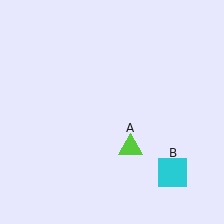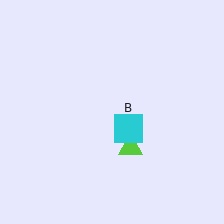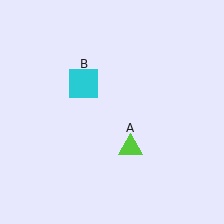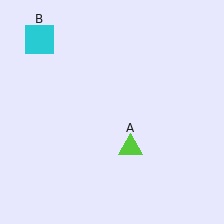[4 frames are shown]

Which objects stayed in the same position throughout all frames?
Lime triangle (object A) remained stationary.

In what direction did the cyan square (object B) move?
The cyan square (object B) moved up and to the left.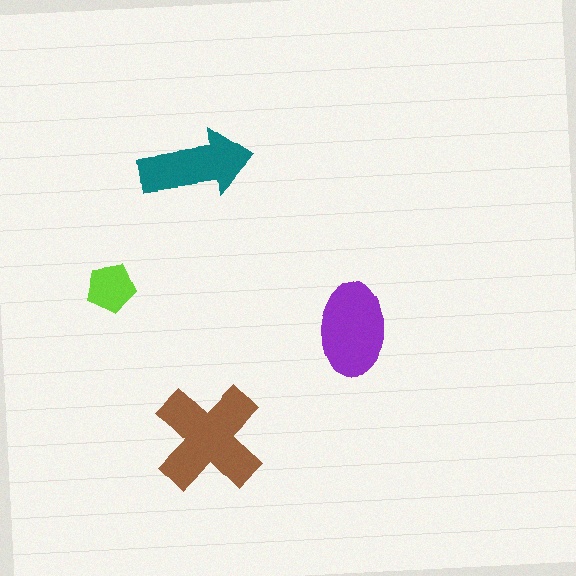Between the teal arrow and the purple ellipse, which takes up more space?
The purple ellipse.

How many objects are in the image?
There are 4 objects in the image.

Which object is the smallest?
The lime pentagon.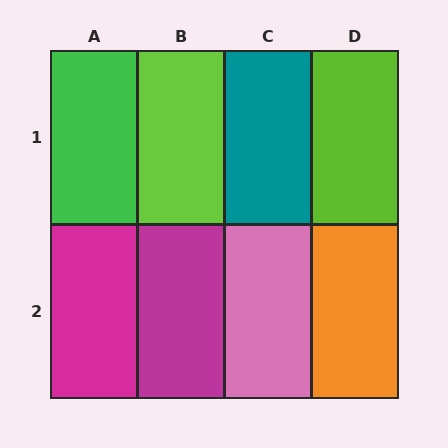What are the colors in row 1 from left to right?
Green, lime, teal, lime.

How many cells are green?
1 cell is green.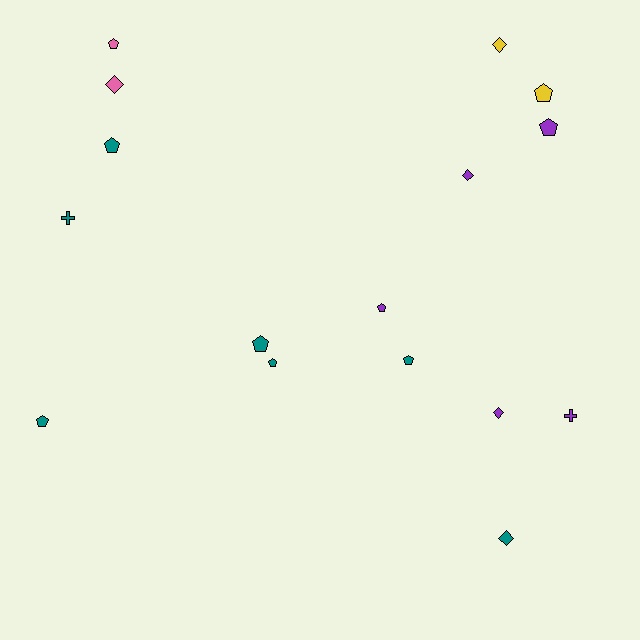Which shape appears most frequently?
Pentagon, with 9 objects.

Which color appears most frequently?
Teal, with 7 objects.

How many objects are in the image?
There are 16 objects.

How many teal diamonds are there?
There is 1 teal diamond.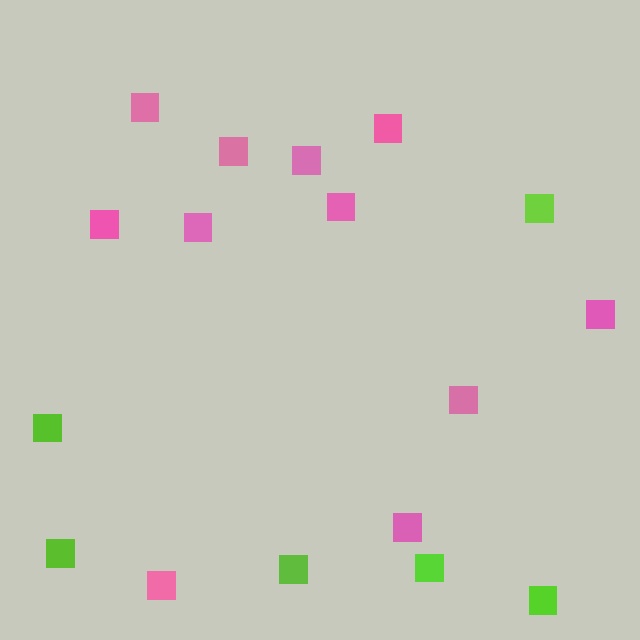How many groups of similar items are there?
There are 2 groups: one group of lime squares (6) and one group of pink squares (11).